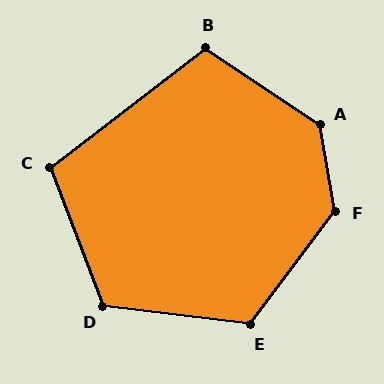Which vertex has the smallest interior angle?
C, at approximately 106 degrees.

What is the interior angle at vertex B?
Approximately 109 degrees (obtuse).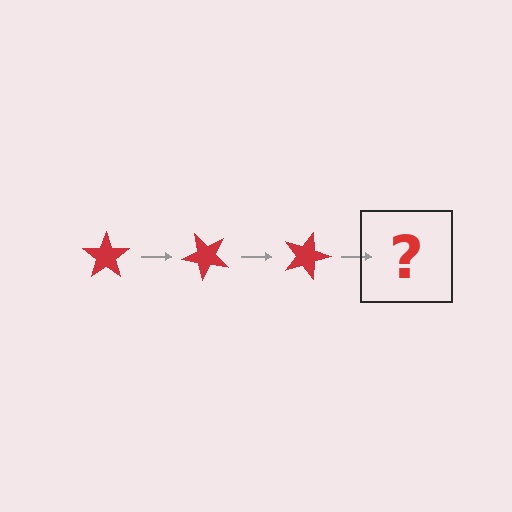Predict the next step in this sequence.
The next step is a red star rotated 135 degrees.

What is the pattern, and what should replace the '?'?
The pattern is that the star rotates 45 degrees each step. The '?' should be a red star rotated 135 degrees.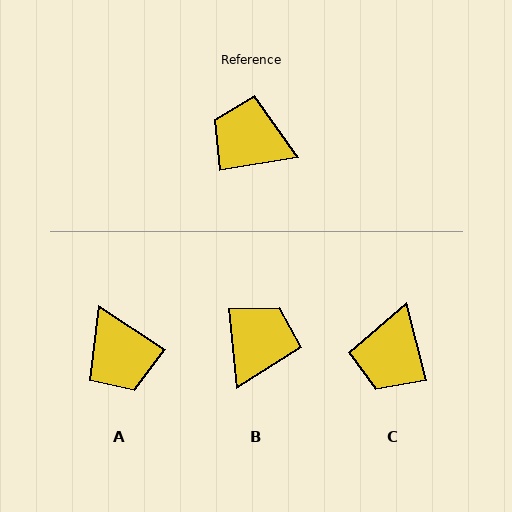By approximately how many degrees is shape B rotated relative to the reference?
Approximately 94 degrees clockwise.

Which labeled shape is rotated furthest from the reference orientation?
A, about 137 degrees away.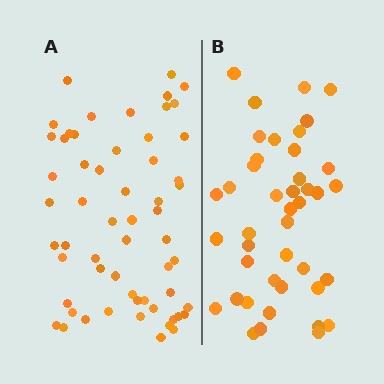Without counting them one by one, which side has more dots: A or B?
Region A (the left region) has more dots.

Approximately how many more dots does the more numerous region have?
Region A has approximately 15 more dots than region B.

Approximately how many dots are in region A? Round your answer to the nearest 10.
About 60 dots. (The exact count is 58, which rounds to 60.)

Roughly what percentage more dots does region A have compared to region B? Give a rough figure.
About 40% more.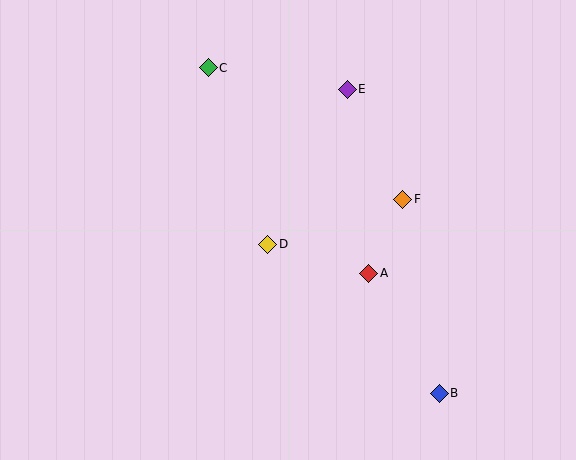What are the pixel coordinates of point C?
Point C is at (208, 68).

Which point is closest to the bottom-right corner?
Point B is closest to the bottom-right corner.